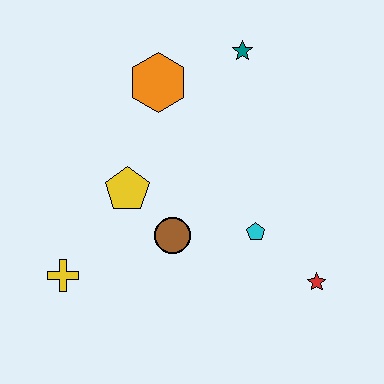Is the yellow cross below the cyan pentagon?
Yes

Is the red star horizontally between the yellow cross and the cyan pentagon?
No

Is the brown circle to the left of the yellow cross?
No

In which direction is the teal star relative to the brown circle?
The teal star is above the brown circle.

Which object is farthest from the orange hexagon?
The red star is farthest from the orange hexagon.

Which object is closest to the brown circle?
The yellow pentagon is closest to the brown circle.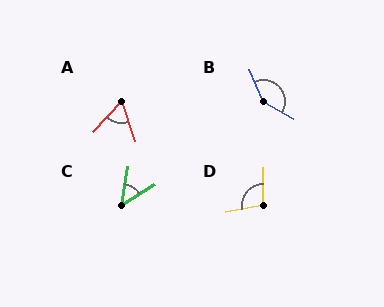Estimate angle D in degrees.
Approximately 102 degrees.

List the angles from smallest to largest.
C (48°), A (61°), D (102°), B (141°).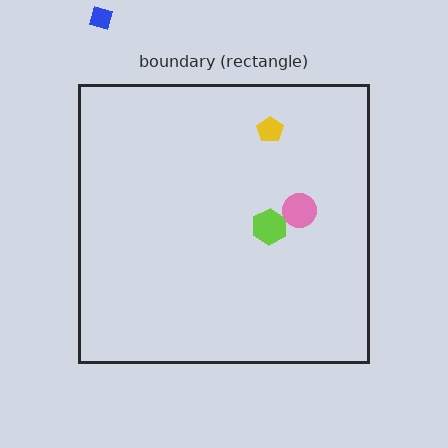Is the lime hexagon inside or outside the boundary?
Inside.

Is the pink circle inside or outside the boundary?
Inside.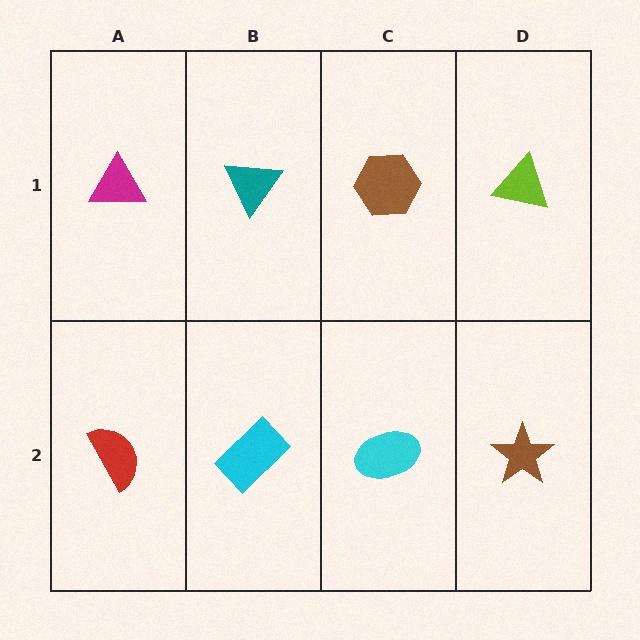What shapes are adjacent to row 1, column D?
A brown star (row 2, column D), a brown hexagon (row 1, column C).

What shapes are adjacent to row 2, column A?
A magenta triangle (row 1, column A), a cyan rectangle (row 2, column B).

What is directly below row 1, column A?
A red semicircle.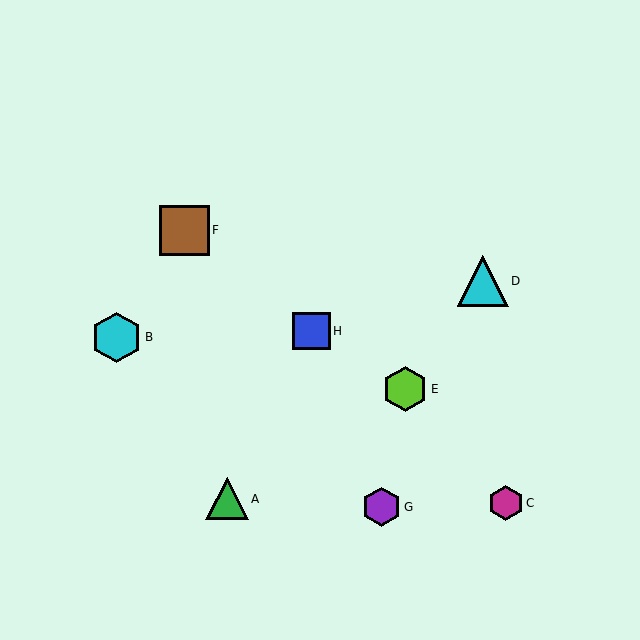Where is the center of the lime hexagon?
The center of the lime hexagon is at (405, 389).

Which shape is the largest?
The cyan triangle (labeled D) is the largest.